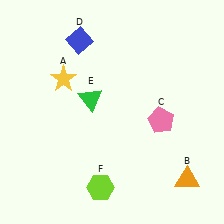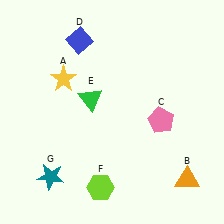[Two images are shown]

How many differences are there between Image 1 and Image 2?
There is 1 difference between the two images.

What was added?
A teal star (G) was added in Image 2.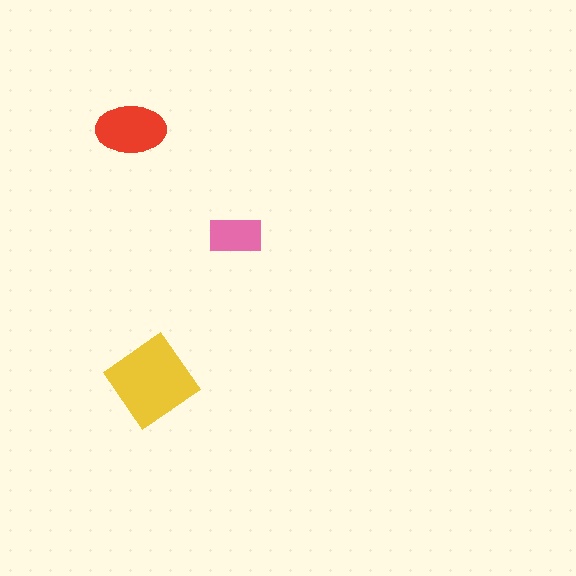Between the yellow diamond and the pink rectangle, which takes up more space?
The yellow diamond.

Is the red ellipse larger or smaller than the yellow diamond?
Smaller.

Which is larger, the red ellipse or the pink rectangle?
The red ellipse.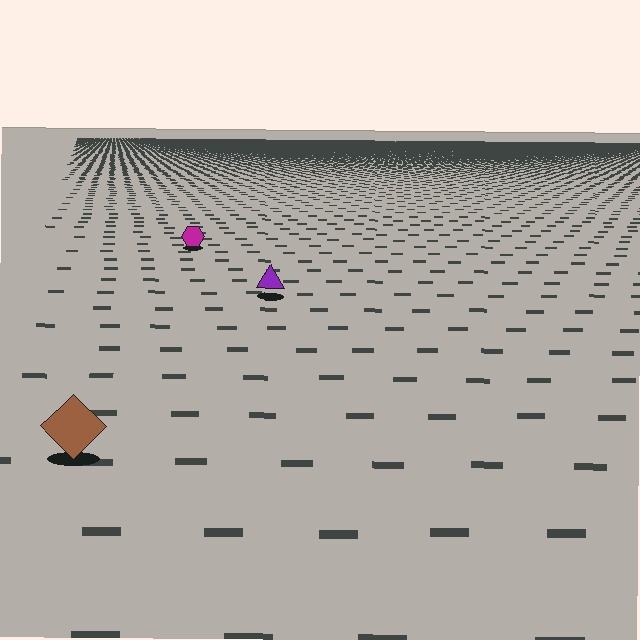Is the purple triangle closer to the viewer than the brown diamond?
No. The brown diamond is closer — you can tell from the texture gradient: the ground texture is coarser near it.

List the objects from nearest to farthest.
From nearest to farthest: the brown diamond, the purple triangle, the magenta hexagon.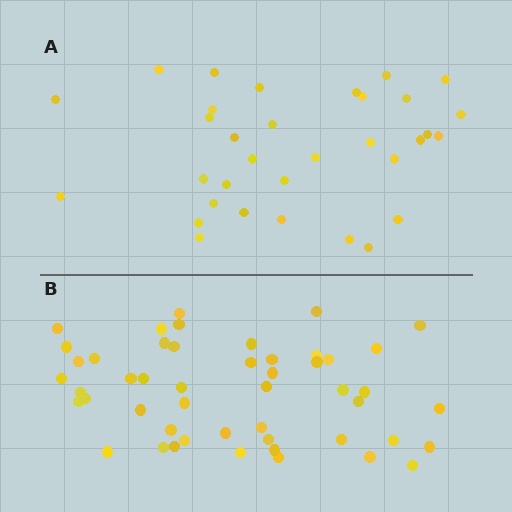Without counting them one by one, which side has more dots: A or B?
Region B (the bottom region) has more dots.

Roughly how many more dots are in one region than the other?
Region B has approximately 15 more dots than region A.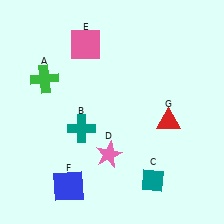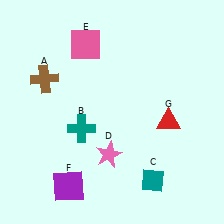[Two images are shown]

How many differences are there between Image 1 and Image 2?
There are 2 differences between the two images.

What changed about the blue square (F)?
In Image 1, F is blue. In Image 2, it changed to purple.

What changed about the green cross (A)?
In Image 1, A is green. In Image 2, it changed to brown.